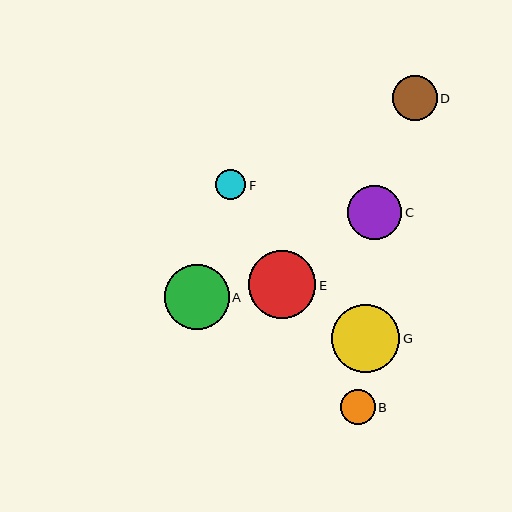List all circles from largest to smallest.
From largest to smallest: G, E, A, C, D, B, F.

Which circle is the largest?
Circle G is the largest with a size of approximately 68 pixels.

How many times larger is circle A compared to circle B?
Circle A is approximately 1.9 times the size of circle B.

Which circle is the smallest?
Circle F is the smallest with a size of approximately 30 pixels.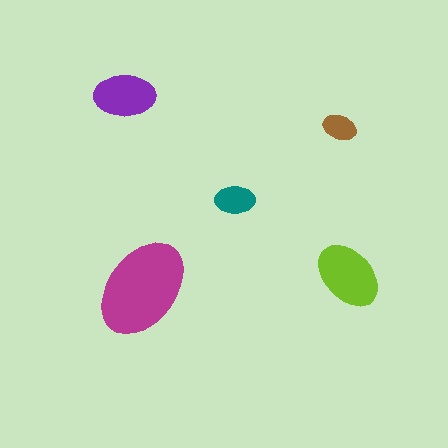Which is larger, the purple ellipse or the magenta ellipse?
The magenta one.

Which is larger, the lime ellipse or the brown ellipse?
The lime one.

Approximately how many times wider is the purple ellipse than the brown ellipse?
About 2 times wider.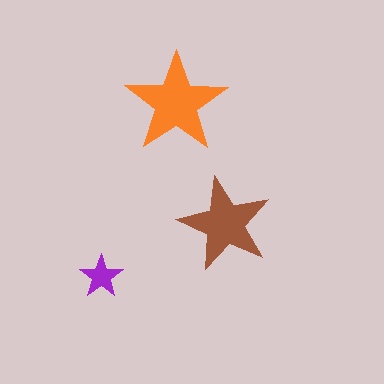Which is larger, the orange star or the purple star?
The orange one.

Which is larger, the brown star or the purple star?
The brown one.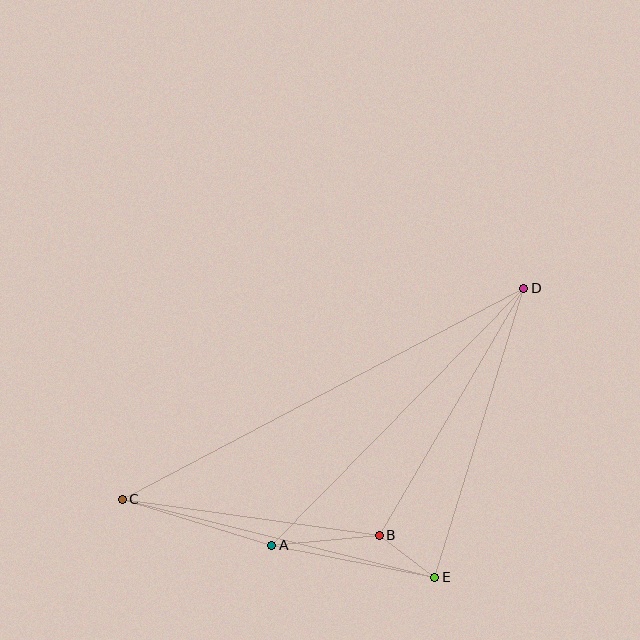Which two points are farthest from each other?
Points C and D are farthest from each other.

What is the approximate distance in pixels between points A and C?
The distance between A and C is approximately 156 pixels.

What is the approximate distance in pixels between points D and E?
The distance between D and E is approximately 302 pixels.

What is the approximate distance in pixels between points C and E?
The distance between C and E is approximately 322 pixels.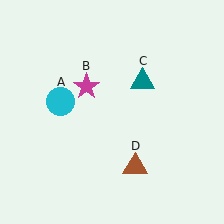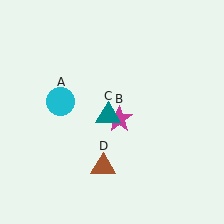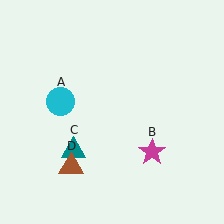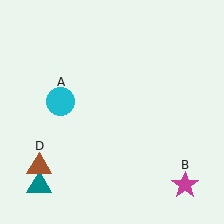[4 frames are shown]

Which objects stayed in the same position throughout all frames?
Cyan circle (object A) remained stationary.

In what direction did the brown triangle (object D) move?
The brown triangle (object D) moved left.